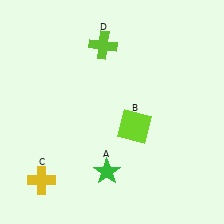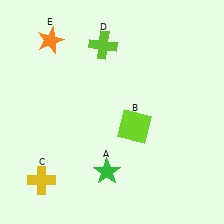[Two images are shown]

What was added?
An orange star (E) was added in Image 2.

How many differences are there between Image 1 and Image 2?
There is 1 difference between the two images.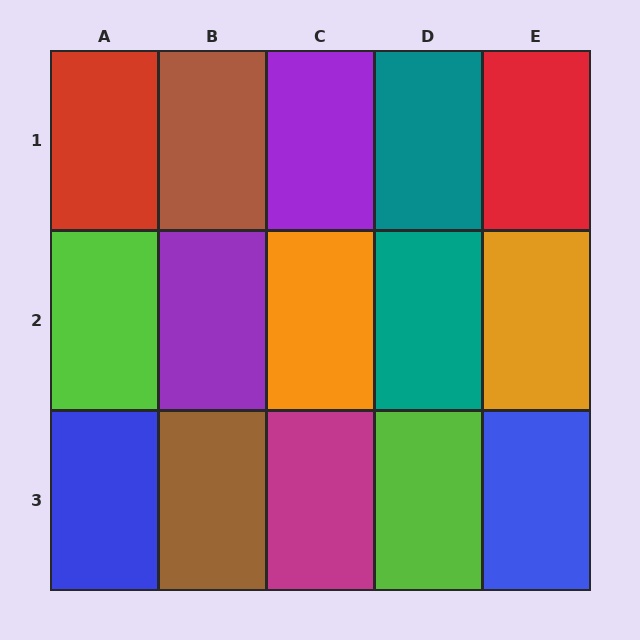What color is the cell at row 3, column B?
Brown.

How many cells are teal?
2 cells are teal.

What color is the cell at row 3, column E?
Blue.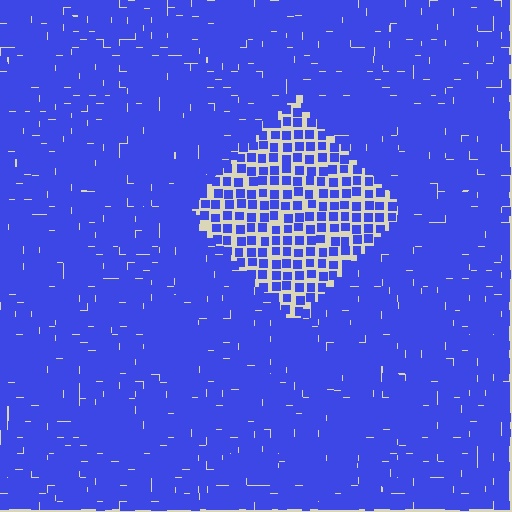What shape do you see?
I see a diamond.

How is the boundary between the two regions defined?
The boundary is defined by a change in element density (approximately 2.2x ratio). All elements are the same color, size, and shape.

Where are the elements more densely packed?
The elements are more densely packed outside the diamond boundary.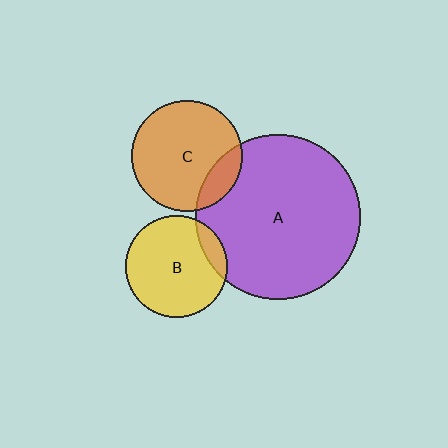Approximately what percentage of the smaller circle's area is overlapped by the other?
Approximately 15%.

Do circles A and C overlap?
Yes.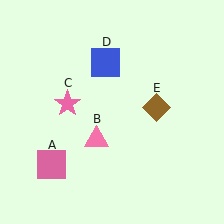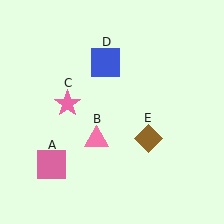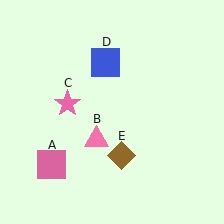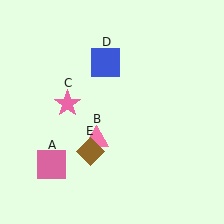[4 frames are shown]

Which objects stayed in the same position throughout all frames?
Pink square (object A) and pink triangle (object B) and pink star (object C) and blue square (object D) remained stationary.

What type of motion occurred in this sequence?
The brown diamond (object E) rotated clockwise around the center of the scene.